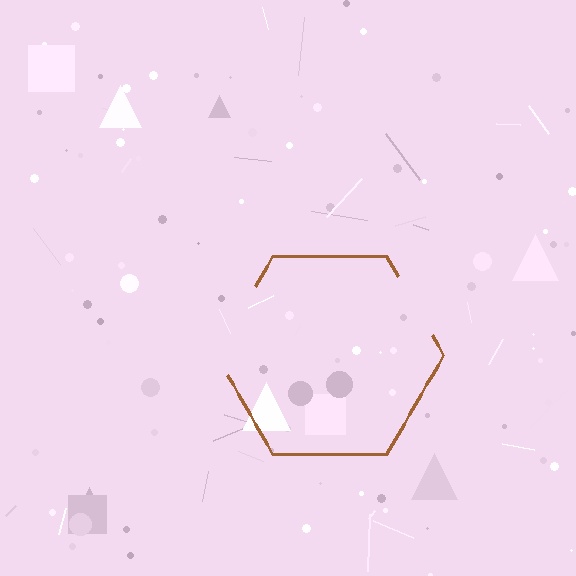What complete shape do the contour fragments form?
The contour fragments form a hexagon.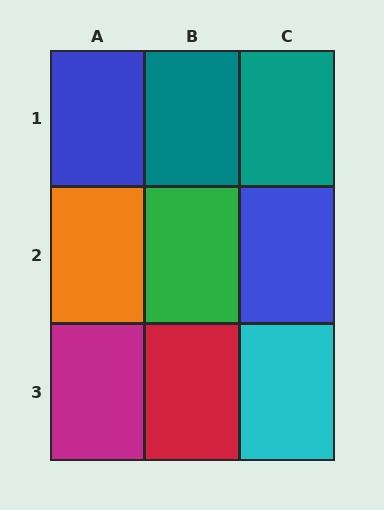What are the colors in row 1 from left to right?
Blue, teal, teal.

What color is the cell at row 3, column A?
Magenta.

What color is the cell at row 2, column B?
Green.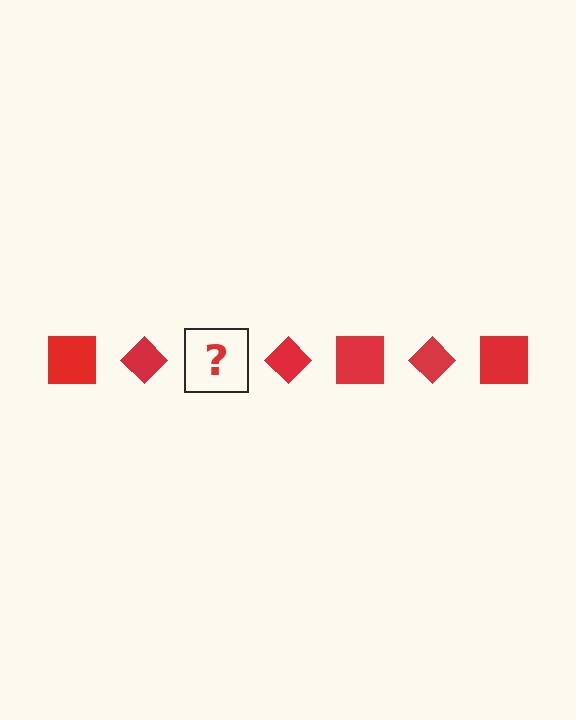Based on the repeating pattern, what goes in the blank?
The blank should be a red square.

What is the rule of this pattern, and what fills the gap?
The rule is that the pattern cycles through square, diamond shapes in red. The gap should be filled with a red square.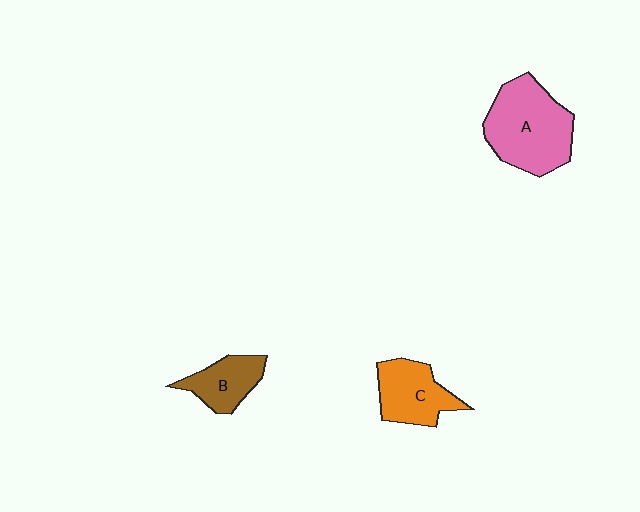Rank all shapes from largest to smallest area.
From largest to smallest: A (pink), C (orange), B (brown).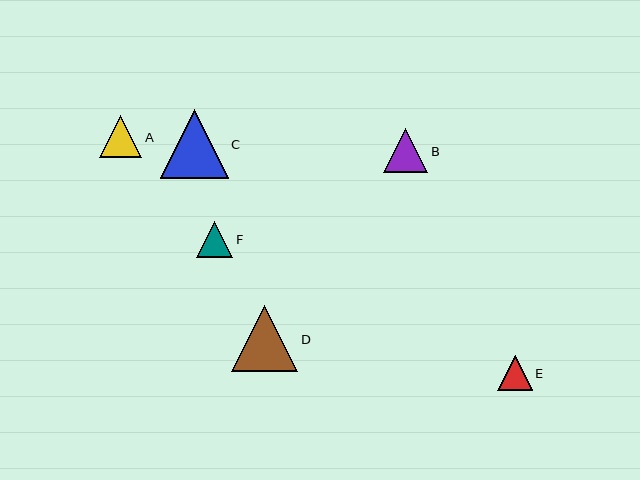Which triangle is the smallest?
Triangle E is the smallest with a size of approximately 35 pixels.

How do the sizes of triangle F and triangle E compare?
Triangle F and triangle E are approximately the same size.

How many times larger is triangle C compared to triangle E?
Triangle C is approximately 2.0 times the size of triangle E.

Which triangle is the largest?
Triangle C is the largest with a size of approximately 68 pixels.